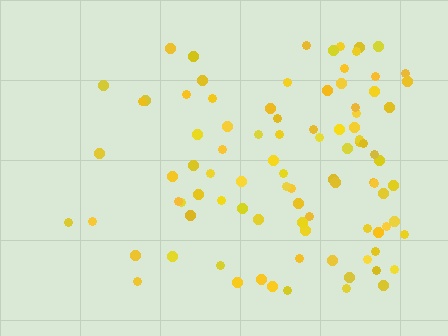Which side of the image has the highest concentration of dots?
The right.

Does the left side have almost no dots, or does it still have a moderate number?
Still a moderate number, just noticeably fewer than the right.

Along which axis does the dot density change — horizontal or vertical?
Horizontal.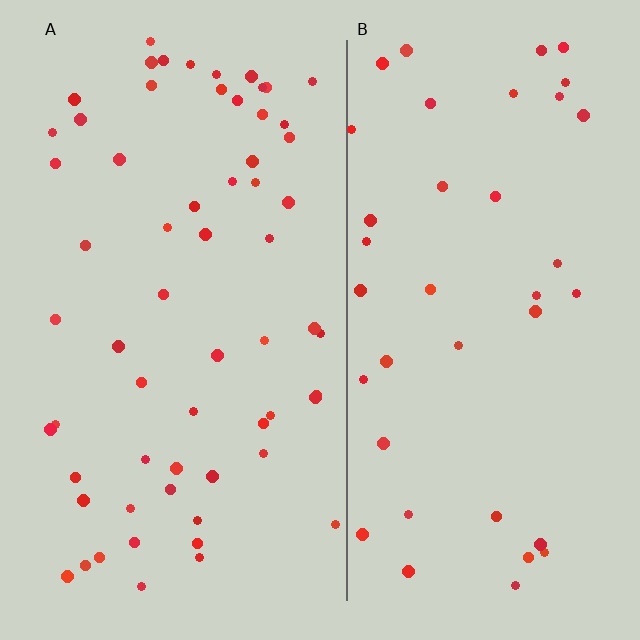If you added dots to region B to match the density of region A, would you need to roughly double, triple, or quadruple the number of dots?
Approximately double.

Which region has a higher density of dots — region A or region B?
A (the left).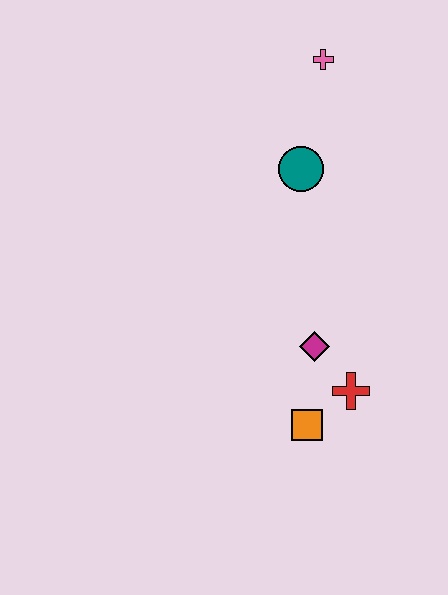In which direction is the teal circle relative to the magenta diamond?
The teal circle is above the magenta diamond.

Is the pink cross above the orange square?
Yes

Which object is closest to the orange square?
The red cross is closest to the orange square.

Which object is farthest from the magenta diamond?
The pink cross is farthest from the magenta diamond.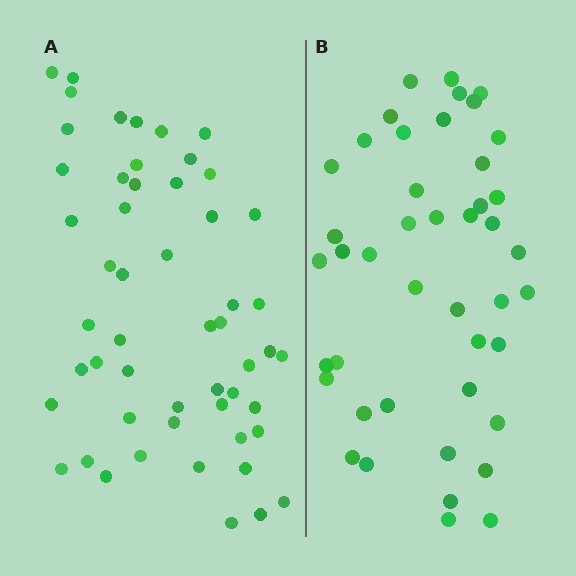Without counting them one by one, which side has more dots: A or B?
Region A (the left region) has more dots.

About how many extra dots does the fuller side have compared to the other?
Region A has roughly 8 or so more dots than region B.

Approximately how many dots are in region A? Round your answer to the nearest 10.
About 50 dots. (The exact count is 53, which rounds to 50.)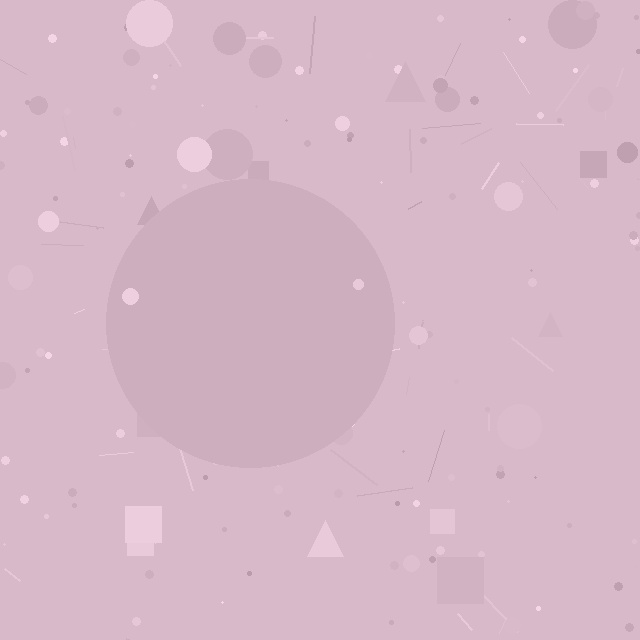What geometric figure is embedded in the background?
A circle is embedded in the background.